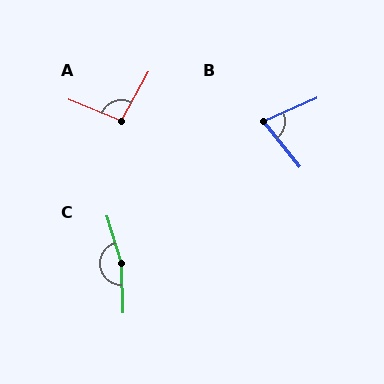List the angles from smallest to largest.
B (74°), A (97°), C (165°).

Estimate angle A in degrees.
Approximately 97 degrees.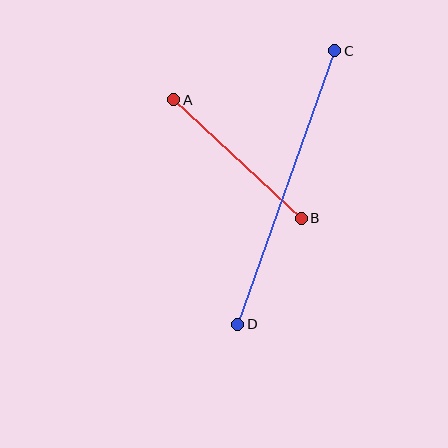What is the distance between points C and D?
The distance is approximately 290 pixels.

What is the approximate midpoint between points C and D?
The midpoint is at approximately (286, 187) pixels.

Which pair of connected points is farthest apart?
Points C and D are farthest apart.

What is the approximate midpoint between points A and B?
The midpoint is at approximately (238, 159) pixels.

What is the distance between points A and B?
The distance is approximately 174 pixels.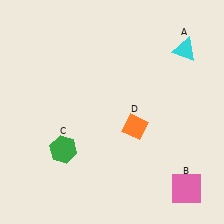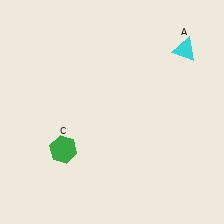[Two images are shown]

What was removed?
The pink square (B), the orange diamond (D) were removed in Image 2.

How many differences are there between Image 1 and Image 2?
There are 2 differences between the two images.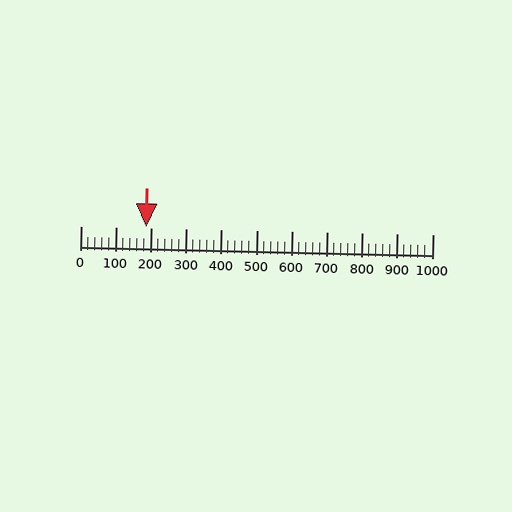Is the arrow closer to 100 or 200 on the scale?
The arrow is closer to 200.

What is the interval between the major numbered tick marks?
The major tick marks are spaced 100 units apart.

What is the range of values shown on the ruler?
The ruler shows values from 0 to 1000.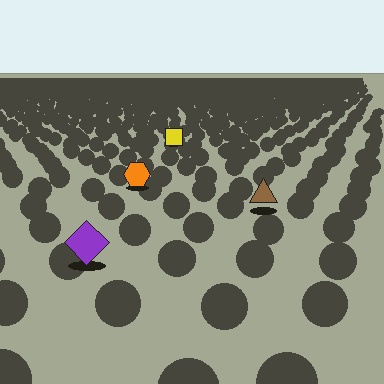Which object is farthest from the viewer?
The yellow square is farthest from the viewer. It appears smaller and the ground texture around it is denser.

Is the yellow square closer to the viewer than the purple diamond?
No. The purple diamond is closer — you can tell from the texture gradient: the ground texture is coarser near it.